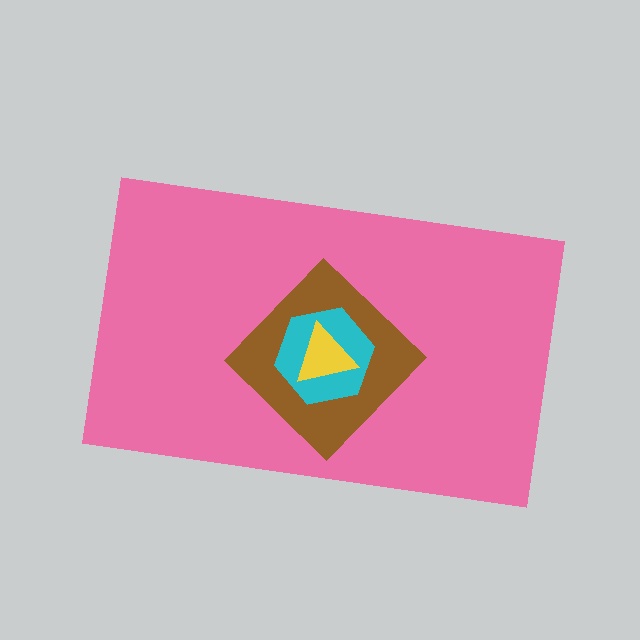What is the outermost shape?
The pink rectangle.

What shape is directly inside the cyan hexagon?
The yellow triangle.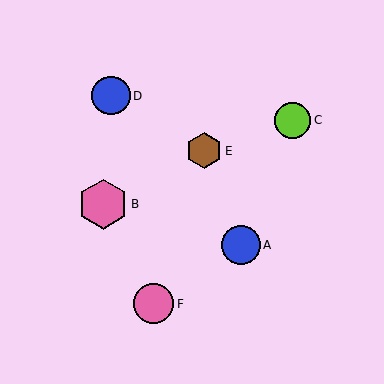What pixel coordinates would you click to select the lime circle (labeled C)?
Click at (293, 120) to select the lime circle C.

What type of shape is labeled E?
Shape E is a brown hexagon.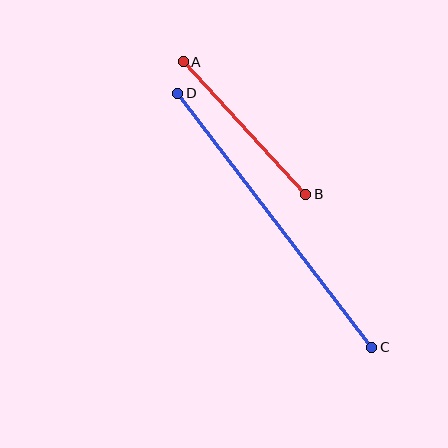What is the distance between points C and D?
The distance is approximately 320 pixels.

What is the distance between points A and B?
The distance is approximately 181 pixels.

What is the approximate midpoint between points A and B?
The midpoint is at approximately (244, 128) pixels.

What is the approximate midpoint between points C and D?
The midpoint is at approximately (275, 220) pixels.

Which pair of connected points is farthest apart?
Points C and D are farthest apart.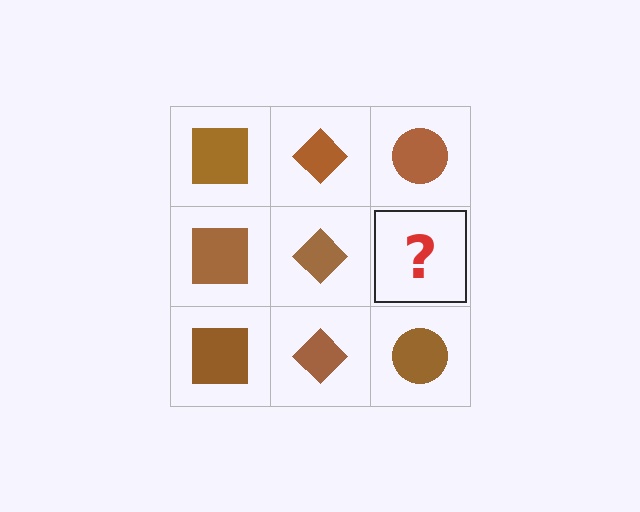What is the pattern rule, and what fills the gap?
The rule is that each column has a consistent shape. The gap should be filled with a brown circle.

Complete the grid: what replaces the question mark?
The question mark should be replaced with a brown circle.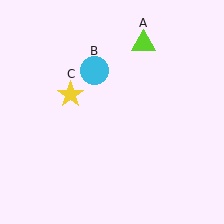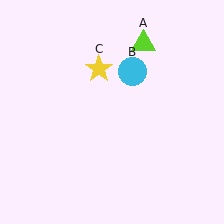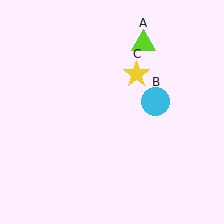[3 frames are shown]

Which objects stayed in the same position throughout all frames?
Lime triangle (object A) remained stationary.